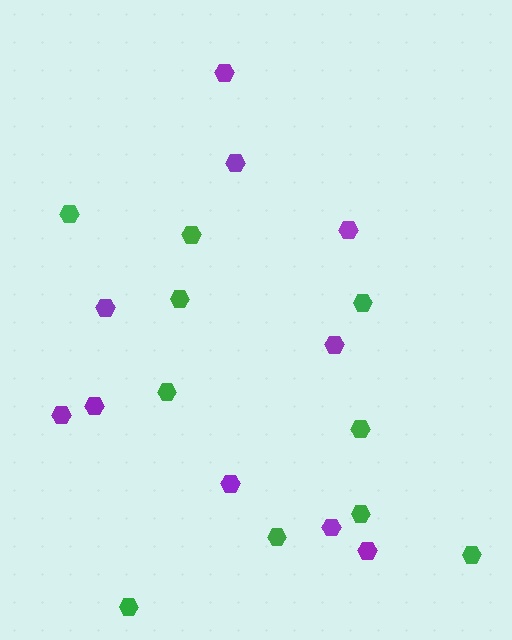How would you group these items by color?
There are 2 groups: one group of purple hexagons (10) and one group of green hexagons (10).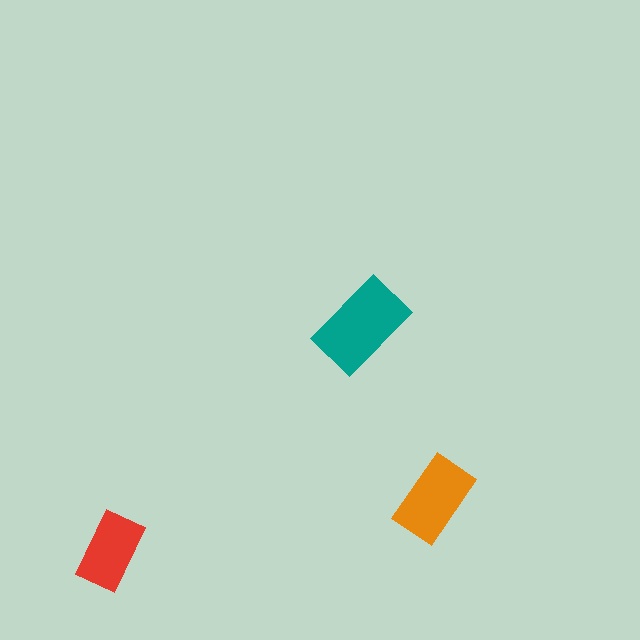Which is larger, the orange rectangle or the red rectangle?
The orange one.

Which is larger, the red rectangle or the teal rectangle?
The teal one.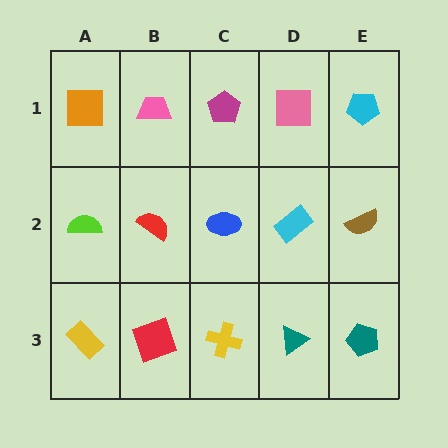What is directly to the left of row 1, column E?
A pink square.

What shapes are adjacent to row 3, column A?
A lime semicircle (row 2, column A), a red square (row 3, column B).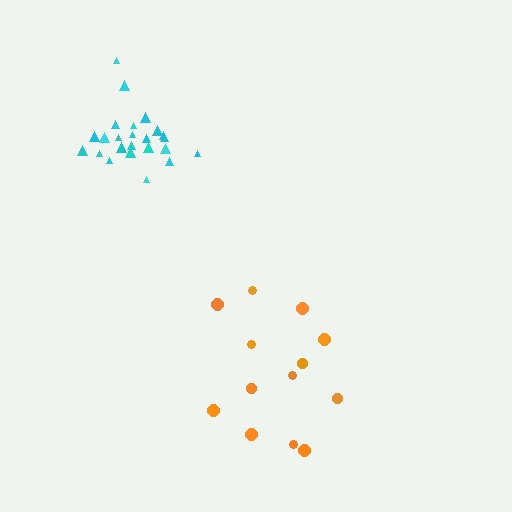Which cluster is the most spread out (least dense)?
Orange.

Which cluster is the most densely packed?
Cyan.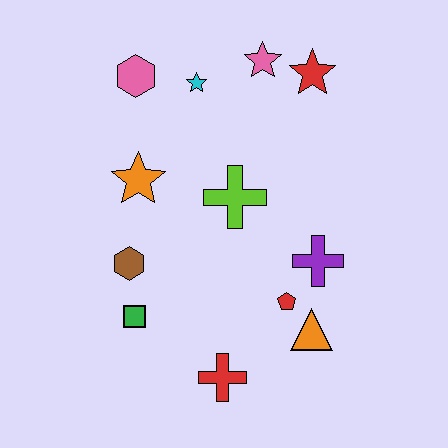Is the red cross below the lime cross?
Yes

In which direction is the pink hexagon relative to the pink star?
The pink hexagon is to the left of the pink star.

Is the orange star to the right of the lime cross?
No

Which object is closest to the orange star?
The brown hexagon is closest to the orange star.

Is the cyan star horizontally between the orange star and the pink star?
Yes